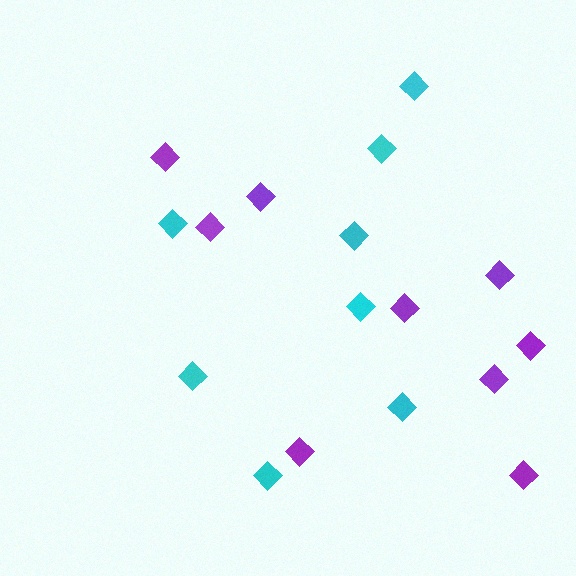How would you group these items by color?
There are 2 groups: one group of purple diamonds (9) and one group of cyan diamonds (8).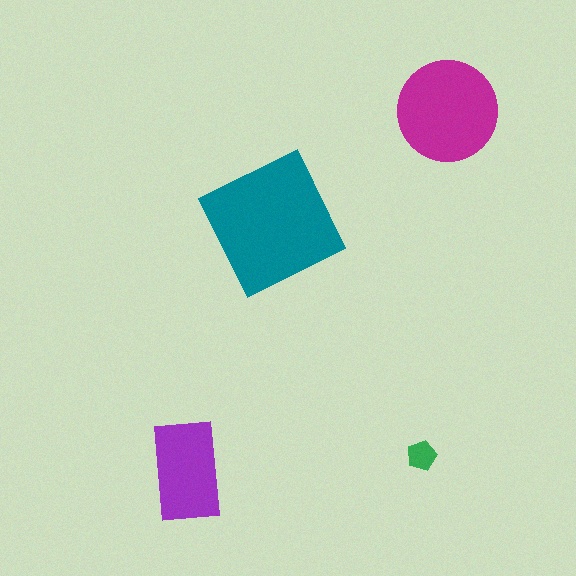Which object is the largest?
The teal square.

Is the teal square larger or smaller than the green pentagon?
Larger.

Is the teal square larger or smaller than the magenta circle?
Larger.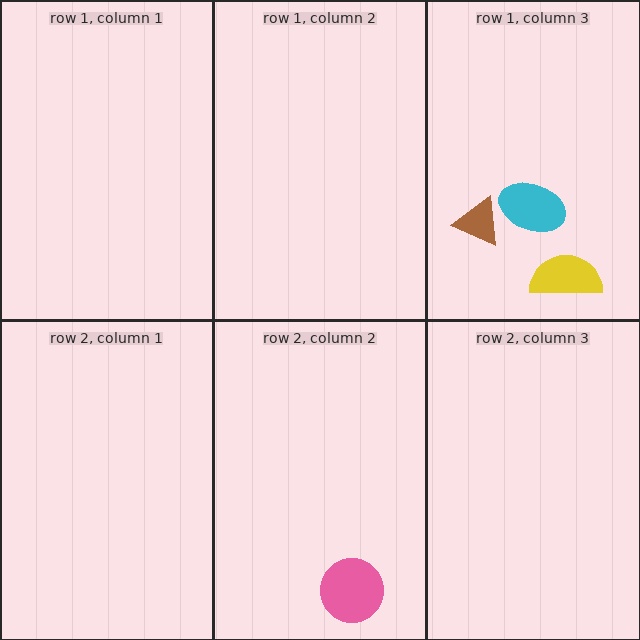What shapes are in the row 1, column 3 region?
The brown triangle, the yellow semicircle, the cyan ellipse.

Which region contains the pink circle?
The row 2, column 2 region.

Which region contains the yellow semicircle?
The row 1, column 3 region.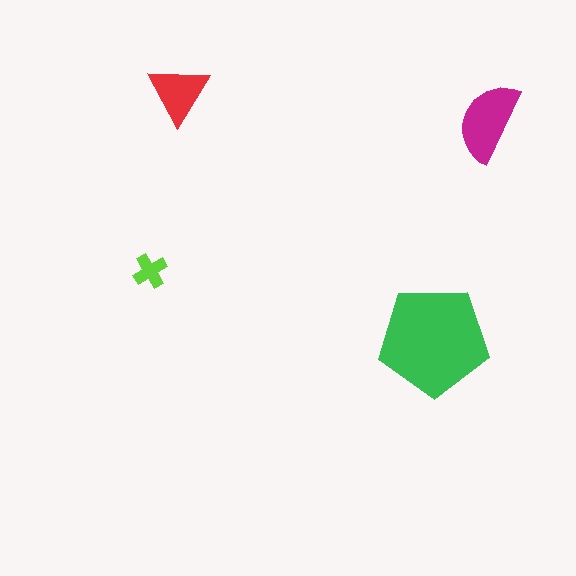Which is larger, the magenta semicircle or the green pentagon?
The green pentagon.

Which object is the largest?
The green pentagon.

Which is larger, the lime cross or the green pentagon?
The green pentagon.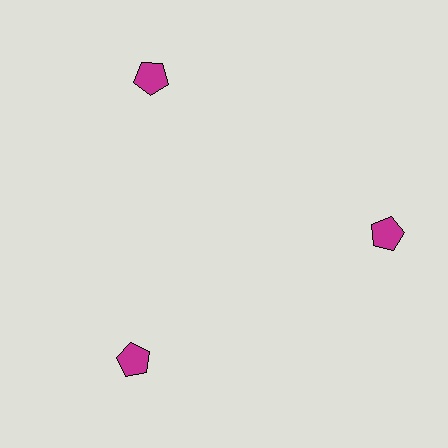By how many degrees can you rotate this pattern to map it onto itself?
The pattern maps onto itself every 120 degrees of rotation.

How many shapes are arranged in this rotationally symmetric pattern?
There are 3 shapes, arranged in 3 groups of 1.